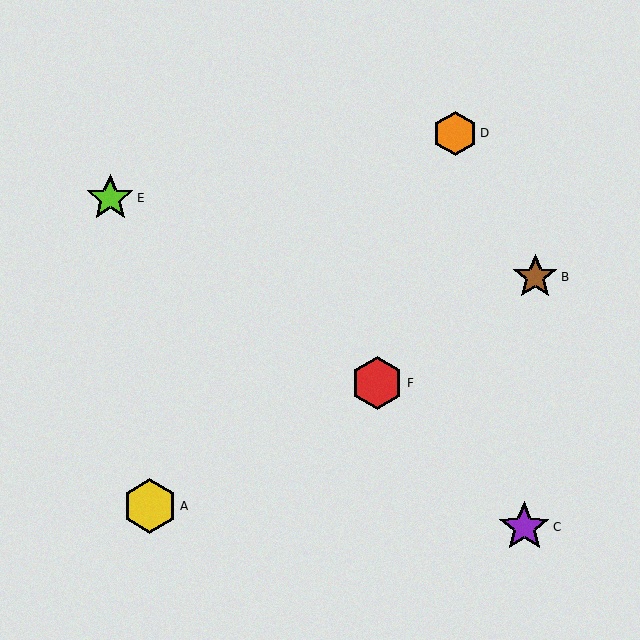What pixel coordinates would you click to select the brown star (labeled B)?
Click at (535, 277) to select the brown star B.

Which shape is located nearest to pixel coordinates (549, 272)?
The brown star (labeled B) at (535, 277) is nearest to that location.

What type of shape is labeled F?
Shape F is a red hexagon.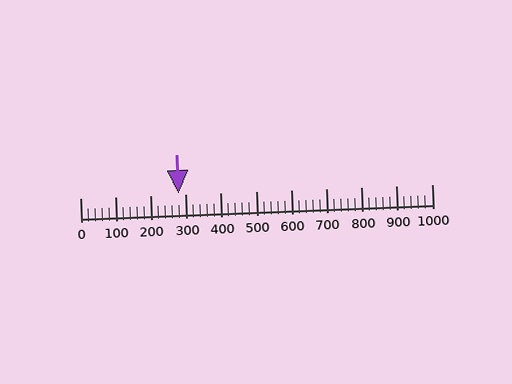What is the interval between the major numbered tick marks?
The major tick marks are spaced 100 units apart.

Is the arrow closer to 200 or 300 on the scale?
The arrow is closer to 300.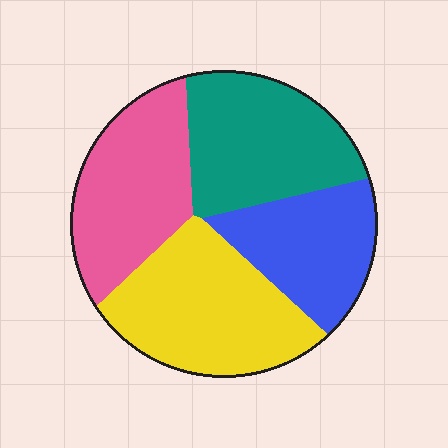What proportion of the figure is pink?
Pink takes up about one quarter (1/4) of the figure.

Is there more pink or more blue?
Pink.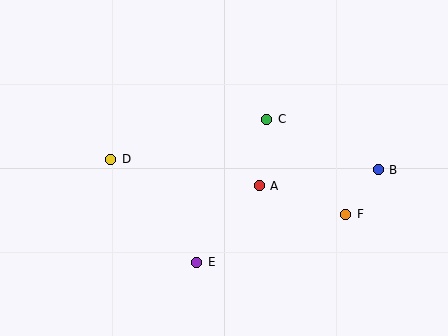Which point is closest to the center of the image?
Point A at (259, 186) is closest to the center.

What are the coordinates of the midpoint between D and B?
The midpoint between D and B is at (244, 165).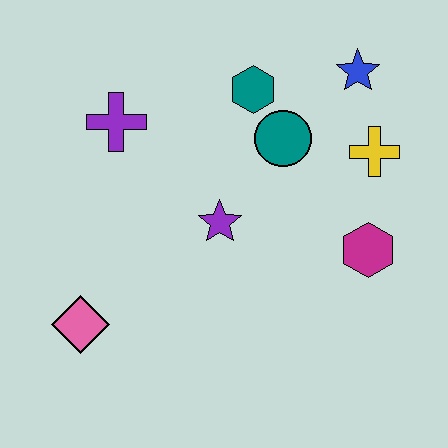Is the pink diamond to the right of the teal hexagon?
No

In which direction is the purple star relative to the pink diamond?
The purple star is to the right of the pink diamond.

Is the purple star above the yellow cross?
No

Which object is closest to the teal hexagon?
The teal circle is closest to the teal hexagon.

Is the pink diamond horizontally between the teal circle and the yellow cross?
No